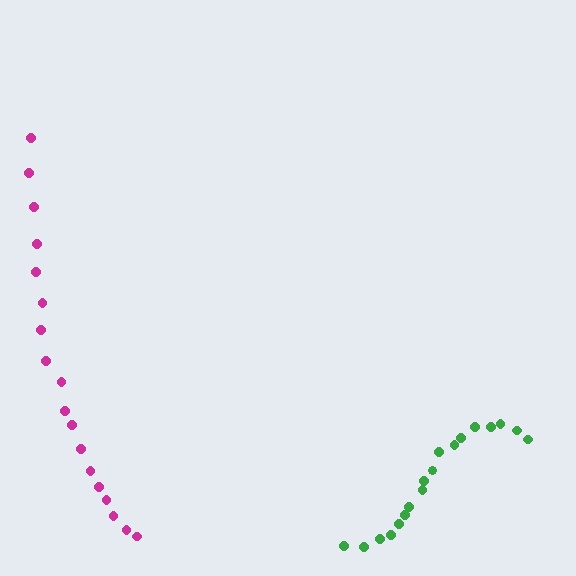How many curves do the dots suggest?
There are 2 distinct paths.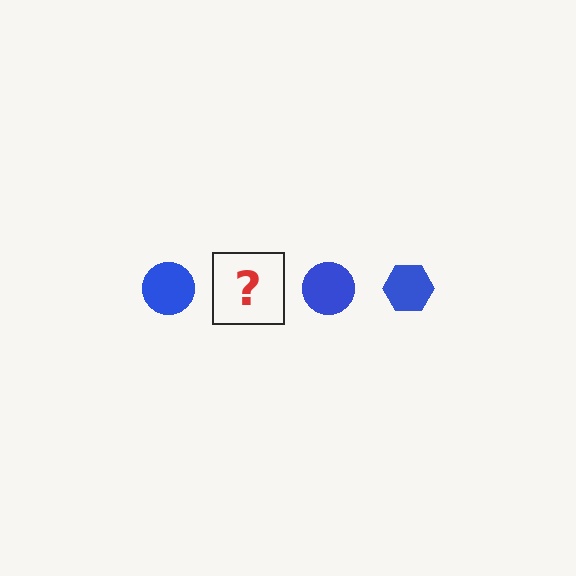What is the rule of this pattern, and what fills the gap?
The rule is that the pattern cycles through circle, hexagon shapes in blue. The gap should be filled with a blue hexagon.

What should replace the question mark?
The question mark should be replaced with a blue hexagon.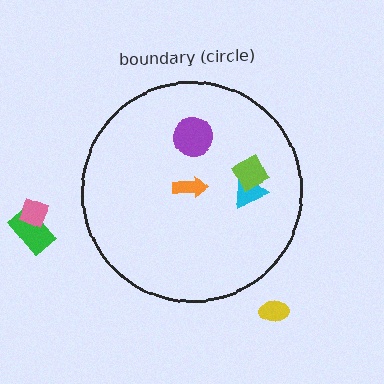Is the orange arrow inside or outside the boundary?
Inside.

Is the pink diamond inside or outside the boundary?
Outside.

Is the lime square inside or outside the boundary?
Inside.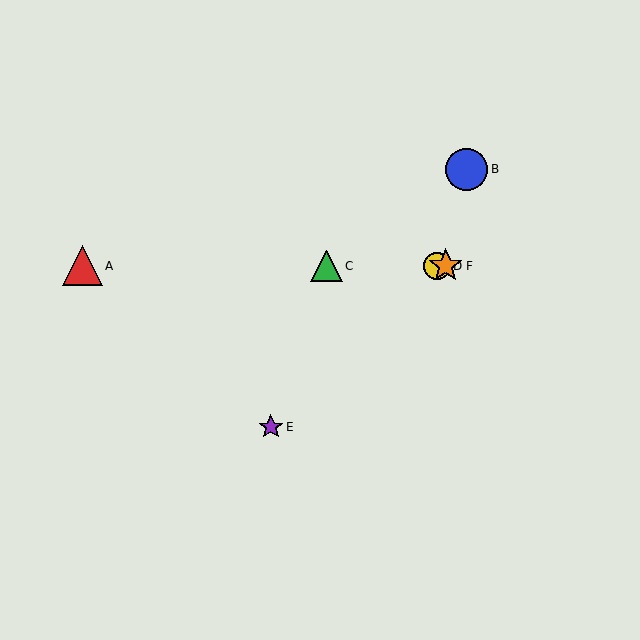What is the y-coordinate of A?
Object A is at y≈266.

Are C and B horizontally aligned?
No, C is at y≈266 and B is at y≈169.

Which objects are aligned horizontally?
Objects A, C, D, F are aligned horizontally.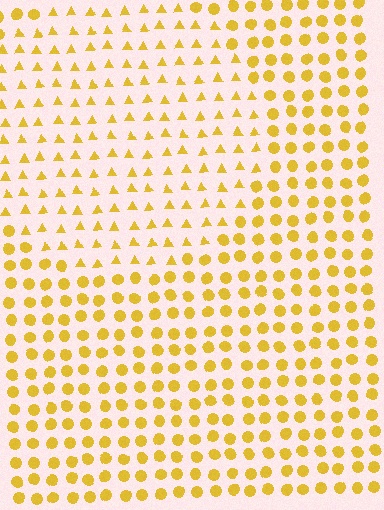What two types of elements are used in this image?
The image uses triangles inside the circle region and circles outside it.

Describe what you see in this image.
The image is filled with small yellow elements arranged in a uniform grid. A circle-shaped region contains triangles, while the surrounding area contains circles. The boundary is defined purely by the change in element shape.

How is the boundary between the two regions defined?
The boundary is defined by a change in element shape: triangles inside vs. circles outside. All elements share the same color and spacing.